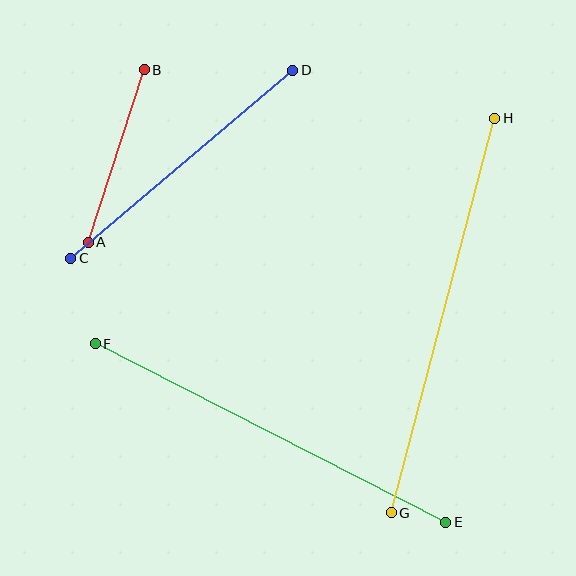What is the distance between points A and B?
The distance is approximately 181 pixels.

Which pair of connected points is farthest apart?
Points G and H are farthest apart.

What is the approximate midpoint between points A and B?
The midpoint is at approximately (116, 156) pixels.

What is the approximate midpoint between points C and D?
The midpoint is at approximately (182, 164) pixels.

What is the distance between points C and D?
The distance is approximately 291 pixels.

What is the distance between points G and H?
The distance is approximately 408 pixels.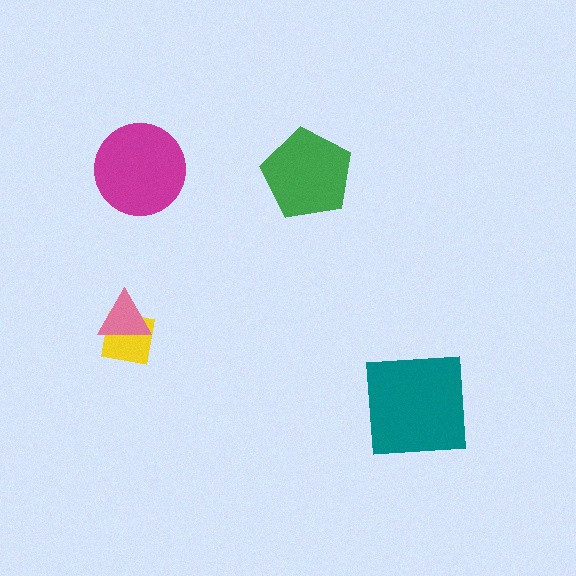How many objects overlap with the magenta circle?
0 objects overlap with the magenta circle.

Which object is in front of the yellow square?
The pink triangle is in front of the yellow square.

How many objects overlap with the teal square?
0 objects overlap with the teal square.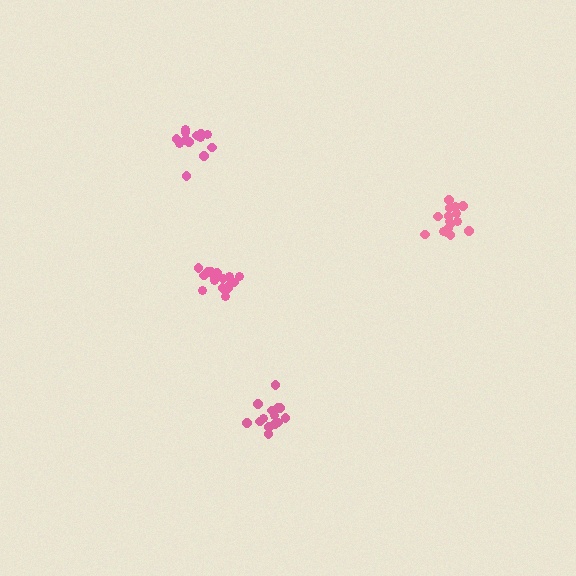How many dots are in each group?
Group 1: 14 dots, Group 2: 16 dots, Group 3: 17 dots, Group 4: 13 dots (60 total).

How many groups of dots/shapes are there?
There are 4 groups.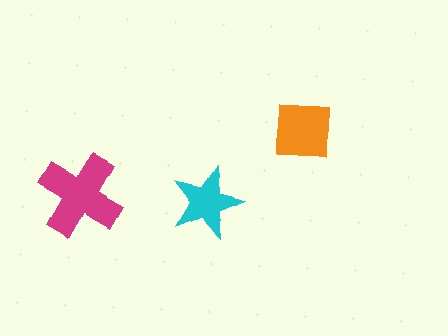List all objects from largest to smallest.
The magenta cross, the orange square, the cyan star.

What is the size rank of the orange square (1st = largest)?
2nd.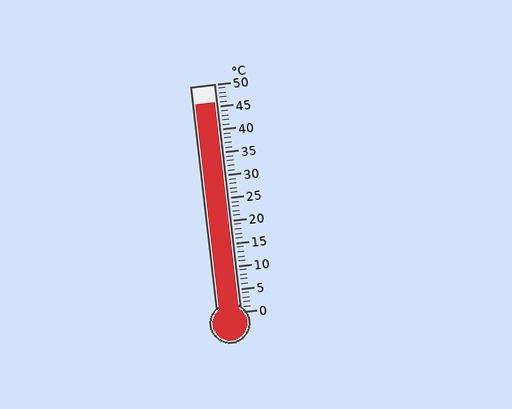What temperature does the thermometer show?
The thermometer shows approximately 46°C.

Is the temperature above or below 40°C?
The temperature is above 40°C.